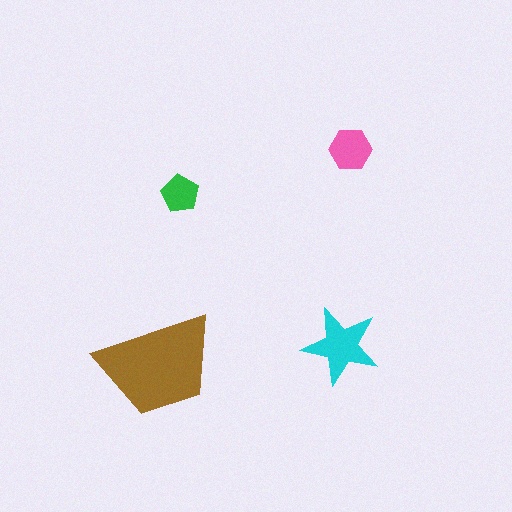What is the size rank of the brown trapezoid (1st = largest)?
1st.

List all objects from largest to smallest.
The brown trapezoid, the cyan star, the pink hexagon, the green pentagon.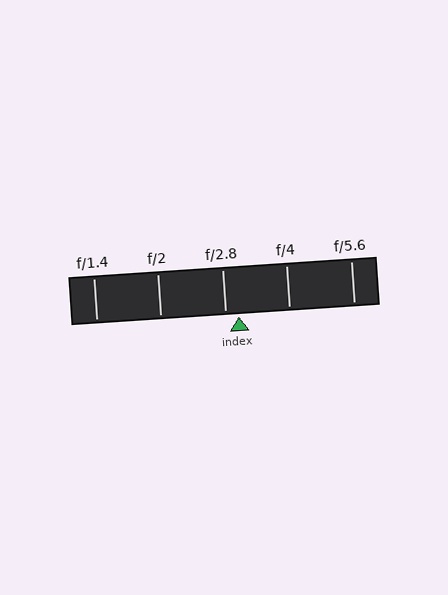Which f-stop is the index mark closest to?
The index mark is closest to f/2.8.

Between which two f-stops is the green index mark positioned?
The index mark is between f/2.8 and f/4.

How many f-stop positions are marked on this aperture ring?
There are 5 f-stop positions marked.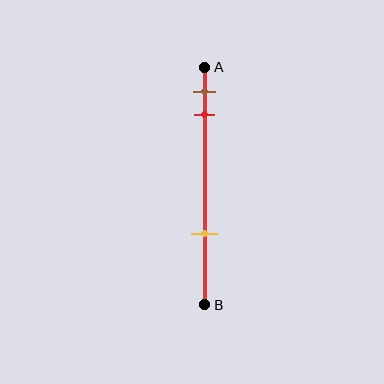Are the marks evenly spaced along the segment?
No, the marks are not evenly spaced.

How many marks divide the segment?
There are 3 marks dividing the segment.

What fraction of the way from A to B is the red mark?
The red mark is approximately 20% (0.2) of the way from A to B.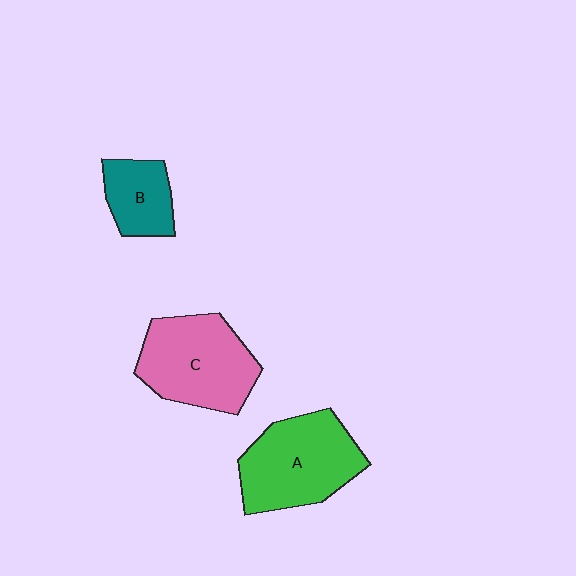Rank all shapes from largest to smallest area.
From largest to smallest: A (green), C (pink), B (teal).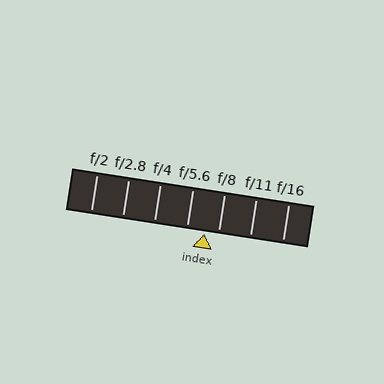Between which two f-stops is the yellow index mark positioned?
The index mark is between f/5.6 and f/8.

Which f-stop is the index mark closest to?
The index mark is closest to f/8.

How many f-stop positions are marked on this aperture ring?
There are 7 f-stop positions marked.